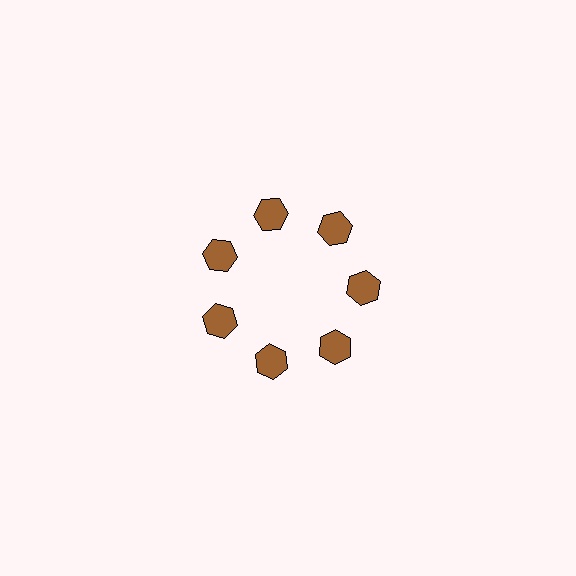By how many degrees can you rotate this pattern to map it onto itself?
The pattern maps onto itself every 51 degrees of rotation.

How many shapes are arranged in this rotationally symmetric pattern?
There are 7 shapes, arranged in 7 groups of 1.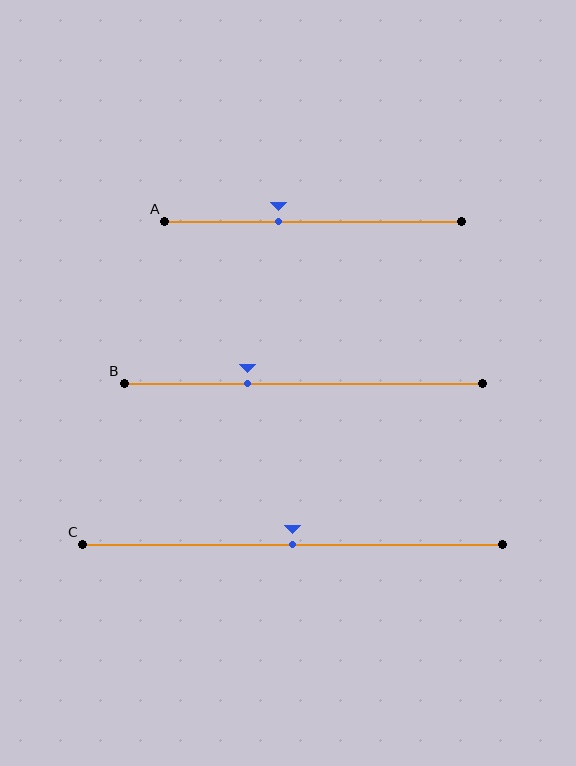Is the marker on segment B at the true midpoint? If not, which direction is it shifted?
No, the marker on segment B is shifted to the left by about 16% of the segment length.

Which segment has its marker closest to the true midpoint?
Segment C has its marker closest to the true midpoint.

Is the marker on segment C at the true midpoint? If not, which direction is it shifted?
Yes, the marker on segment C is at the true midpoint.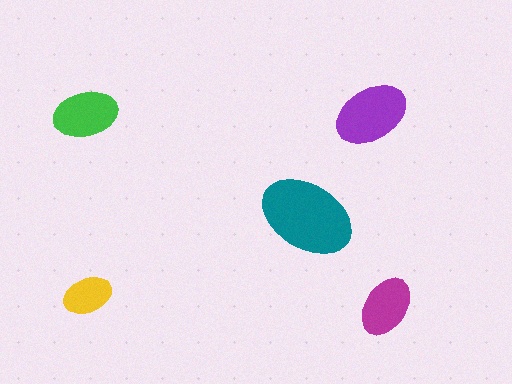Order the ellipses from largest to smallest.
the teal one, the purple one, the green one, the magenta one, the yellow one.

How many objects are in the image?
There are 5 objects in the image.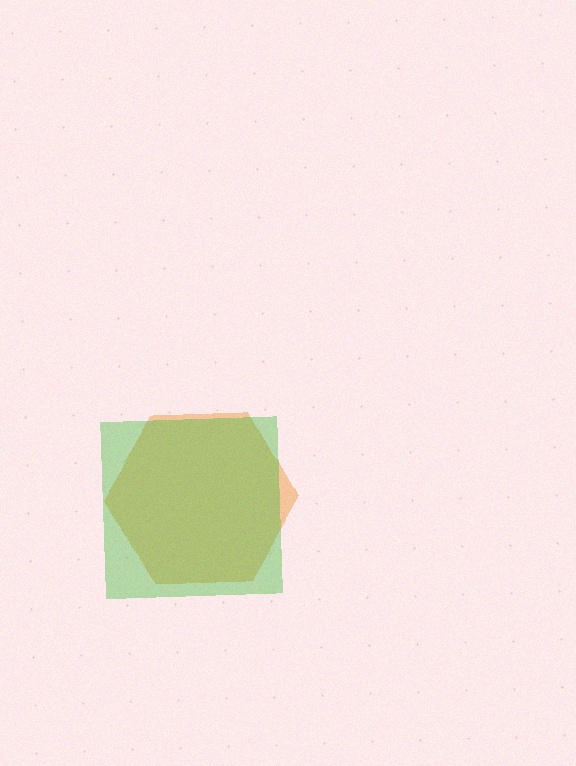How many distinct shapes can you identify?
There are 2 distinct shapes: an orange hexagon, a green square.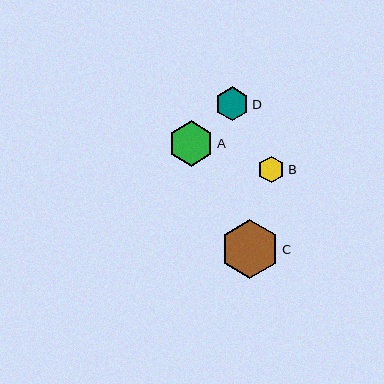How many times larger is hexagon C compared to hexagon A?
Hexagon C is approximately 1.3 times the size of hexagon A.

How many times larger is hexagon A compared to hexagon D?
Hexagon A is approximately 1.3 times the size of hexagon D.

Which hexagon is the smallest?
Hexagon B is the smallest with a size of approximately 26 pixels.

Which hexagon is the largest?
Hexagon C is the largest with a size of approximately 59 pixels.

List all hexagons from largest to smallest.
From largest to smallest: C, A, D, B.